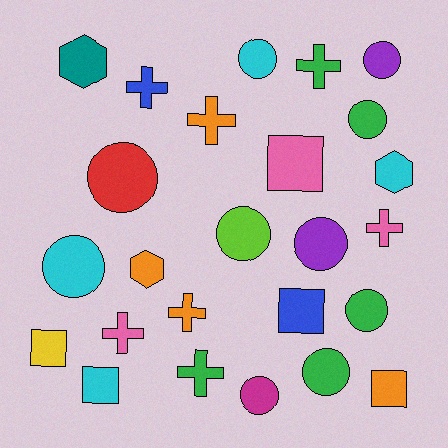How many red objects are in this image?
There is 1 red object.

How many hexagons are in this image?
There are 3 hexagons.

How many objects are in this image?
There are 25 objects.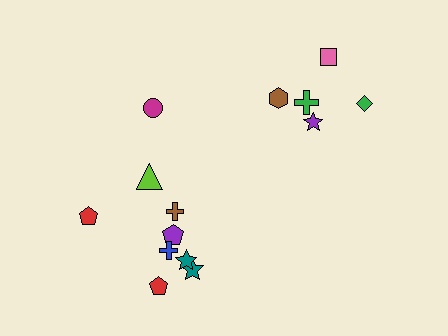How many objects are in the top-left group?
There are 3 objects.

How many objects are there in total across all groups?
There are 14 objects.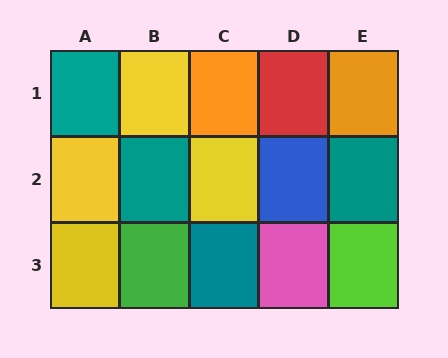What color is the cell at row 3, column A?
Yellow.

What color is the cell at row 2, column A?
Yellow.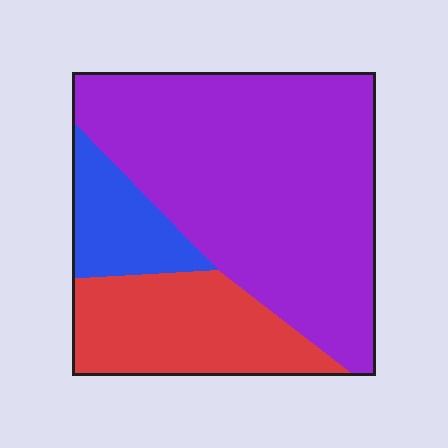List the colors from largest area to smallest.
From largest to smallest: purple, red, blue.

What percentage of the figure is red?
Red takes up about one quarter (1/4) of the figure.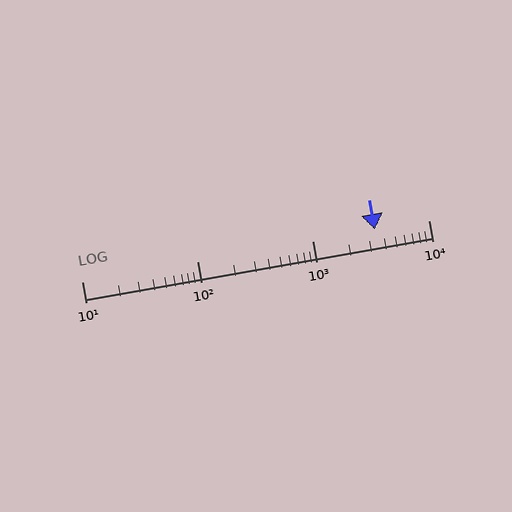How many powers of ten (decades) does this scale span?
The scale spans 3 decades, from 10 to 10000.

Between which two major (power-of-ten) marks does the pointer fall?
The pointer is between 1000 and 10000.